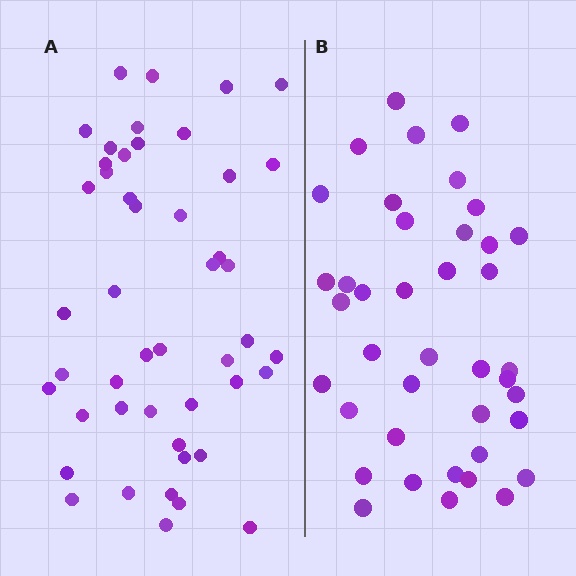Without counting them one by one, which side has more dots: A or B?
Region A (the left region) has more dots.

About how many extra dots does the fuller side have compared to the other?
Region A has roughly 8 or so more dots than region B.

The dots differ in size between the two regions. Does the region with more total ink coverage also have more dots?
No. Region B has more total ink coverage because its dots are larger, but region A actually contains more individual dots. Total area can be misleading — the number of items is what matters here.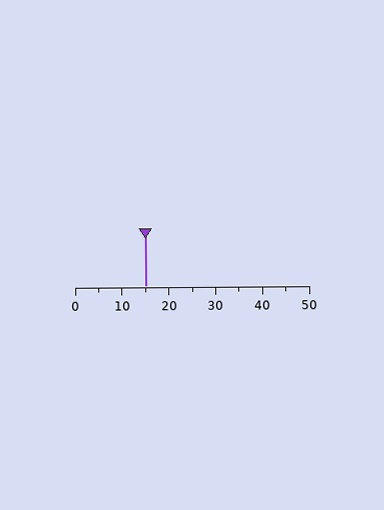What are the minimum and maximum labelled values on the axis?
The axis runs from 0 to 50.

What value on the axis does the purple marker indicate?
The marker indicates approximately 15.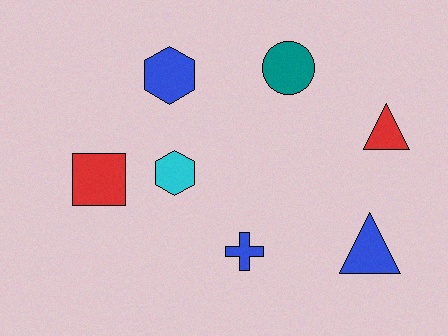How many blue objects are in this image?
There are 3 blue objects.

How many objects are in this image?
There are 7 objects.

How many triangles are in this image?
There are 2 triangles.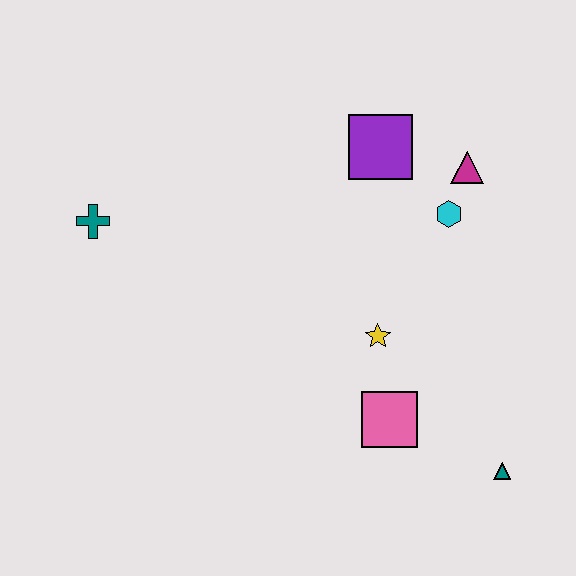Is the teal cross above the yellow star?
Yes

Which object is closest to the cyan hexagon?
The magenta triangle is closest to the cyan hexagon.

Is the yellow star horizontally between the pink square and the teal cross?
Yes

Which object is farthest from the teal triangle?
The teal cross is farthest from the teal triangle.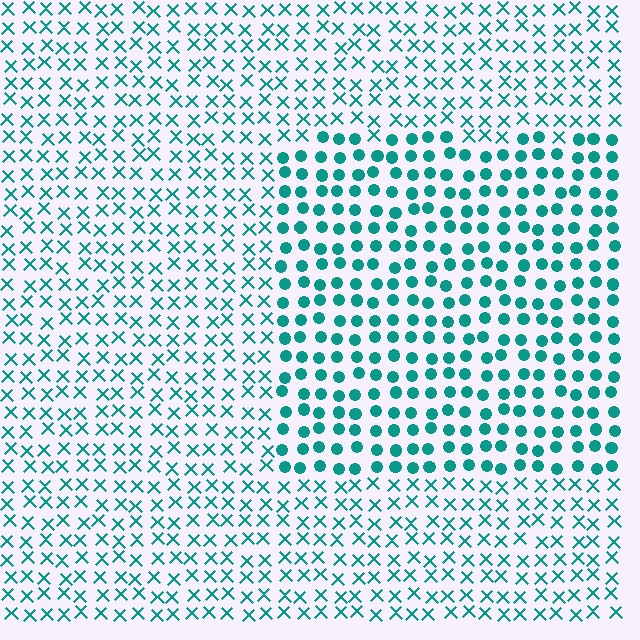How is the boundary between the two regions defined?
The boundary is defined by a change in element shape: circles inside vs. X marks outside. All elements share the same color and spacing.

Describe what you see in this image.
The image is filled with small teal elements arranged in a uniform grid. A rectangle-shaped region contains circles, while the surrounding area contains X marks. The boundary is defined purely by the change in element shape.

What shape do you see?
I see a rectangle.